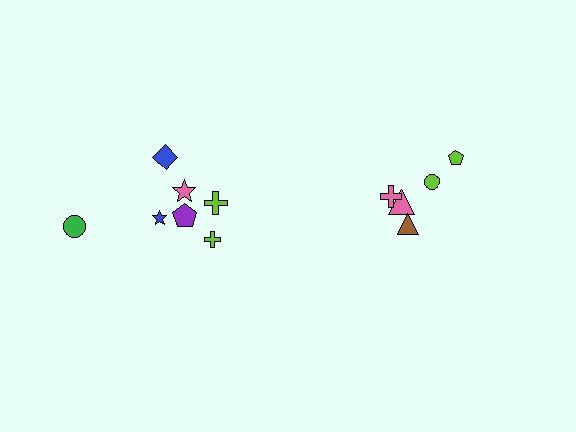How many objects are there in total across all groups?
There are 12 objects.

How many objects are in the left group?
There are 7 objects.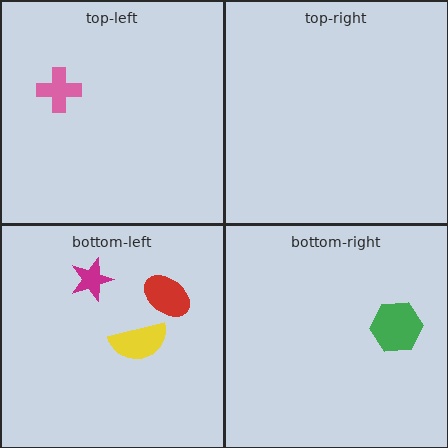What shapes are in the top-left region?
The pink cross.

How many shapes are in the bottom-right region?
1.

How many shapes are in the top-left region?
1.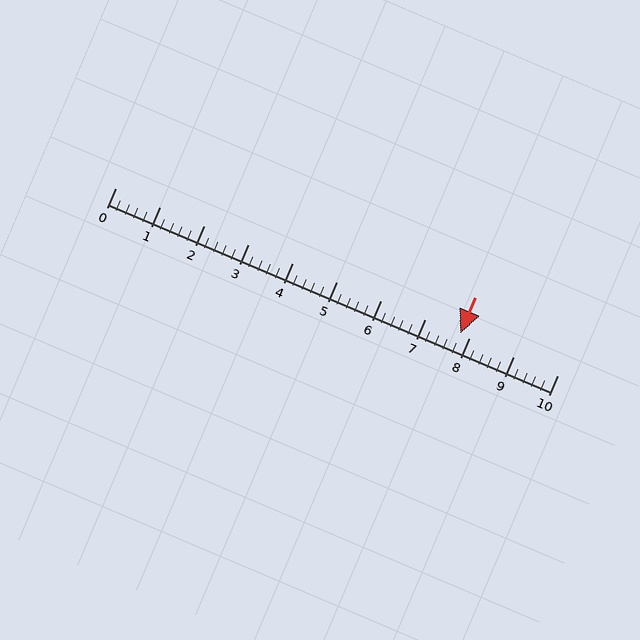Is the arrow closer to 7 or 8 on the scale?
The arrow is closer to 8.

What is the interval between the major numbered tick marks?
The major tick marks are spaced 1 units apart.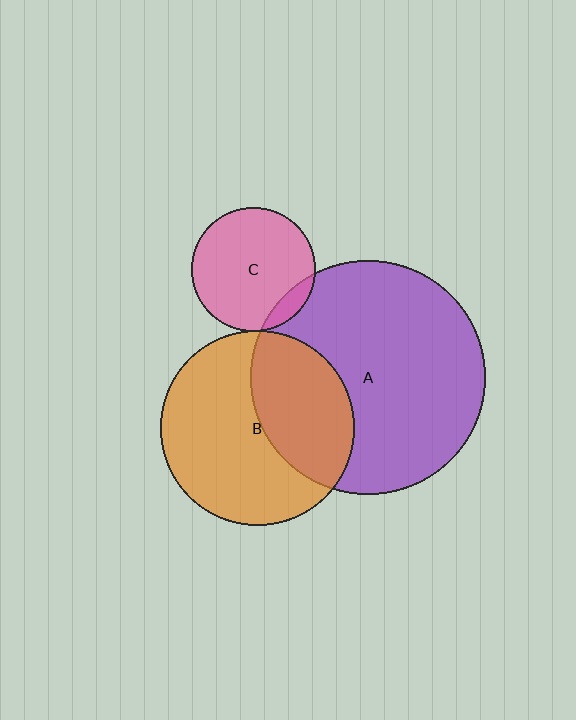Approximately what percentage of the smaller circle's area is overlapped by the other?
Approximately 40%.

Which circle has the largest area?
Circle A (purple).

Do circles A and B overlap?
Yes.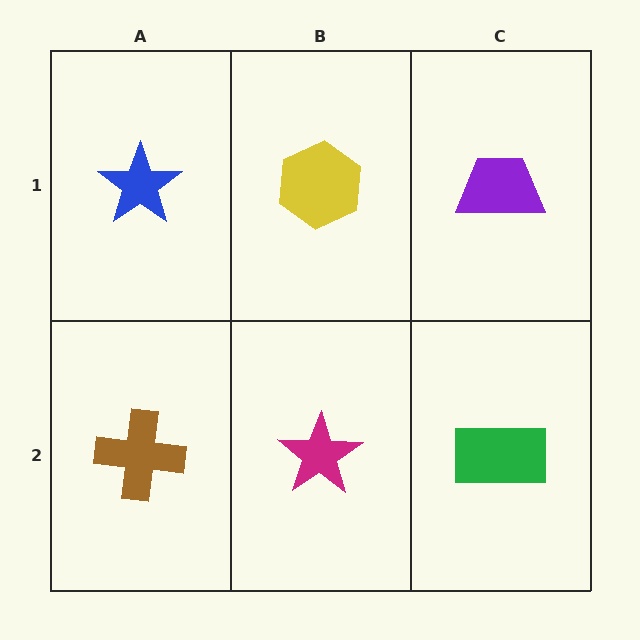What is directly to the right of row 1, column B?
A purple trapezoid.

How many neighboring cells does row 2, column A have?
2.